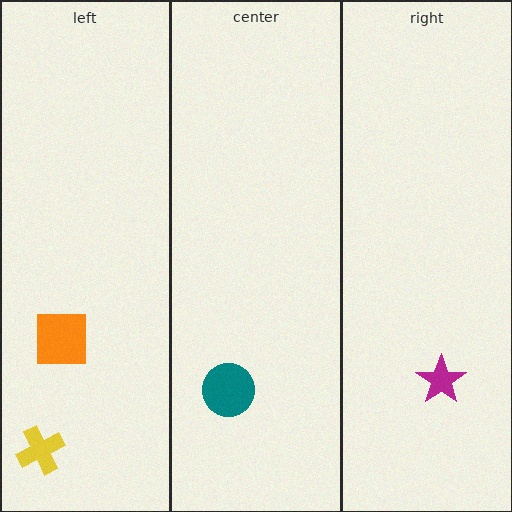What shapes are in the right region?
The magenta star.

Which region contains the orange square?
The left region.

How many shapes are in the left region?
2.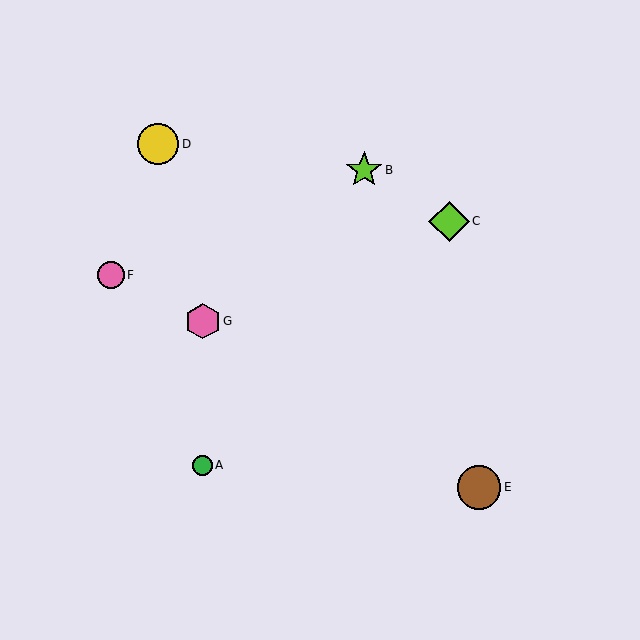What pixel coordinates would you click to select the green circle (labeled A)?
Click at (202, 465) to select the green circle A.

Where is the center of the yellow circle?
The center of the yellow circle is at (158, 144).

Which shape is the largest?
The brown circle (labeled E) is the largest.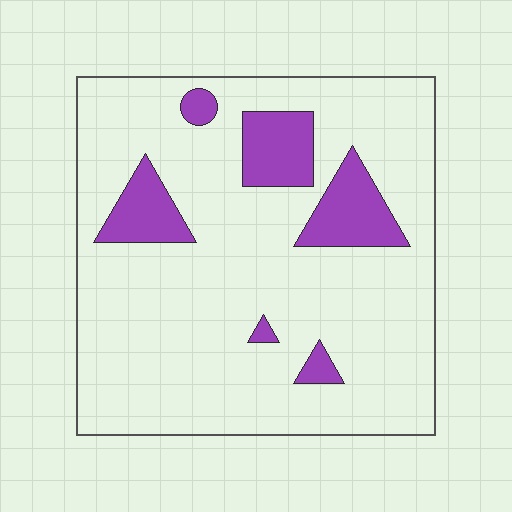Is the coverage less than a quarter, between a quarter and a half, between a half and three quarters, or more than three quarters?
Less than a quarter.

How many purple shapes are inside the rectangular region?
6.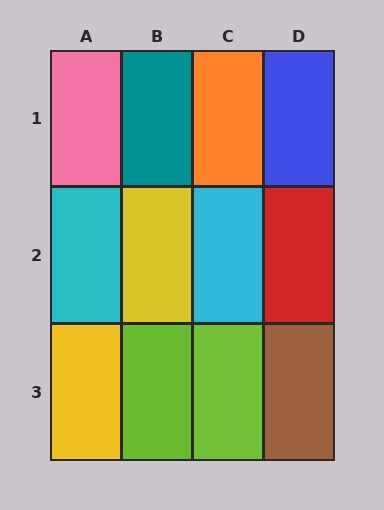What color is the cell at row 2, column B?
Yellow.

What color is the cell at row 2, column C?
Cyan.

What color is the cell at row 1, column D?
Blue.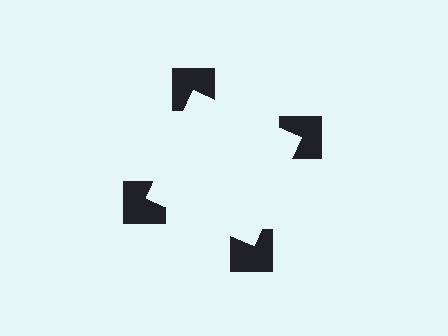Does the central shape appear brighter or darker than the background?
It typically appears slightly brighter than the background, even though no actual brightness change is drawn.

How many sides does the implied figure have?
4 sides.